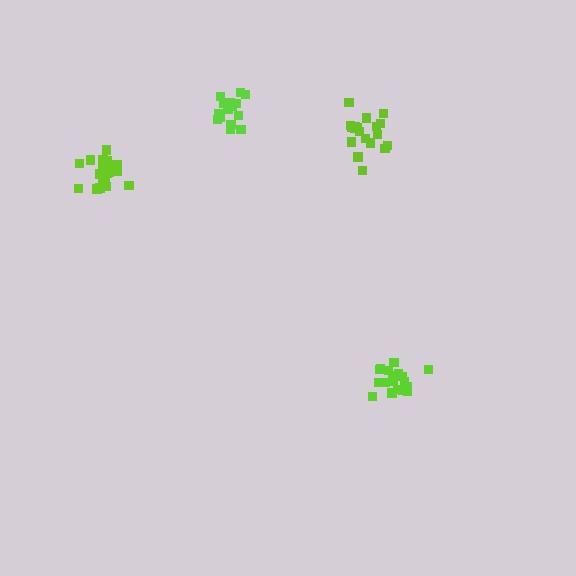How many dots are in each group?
Group 1: 19 dots, Group 2: 15 dots, Group 3: 20 dots, Group 4: 20 dots (74 total).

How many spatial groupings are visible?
There are 4 spatial groupings.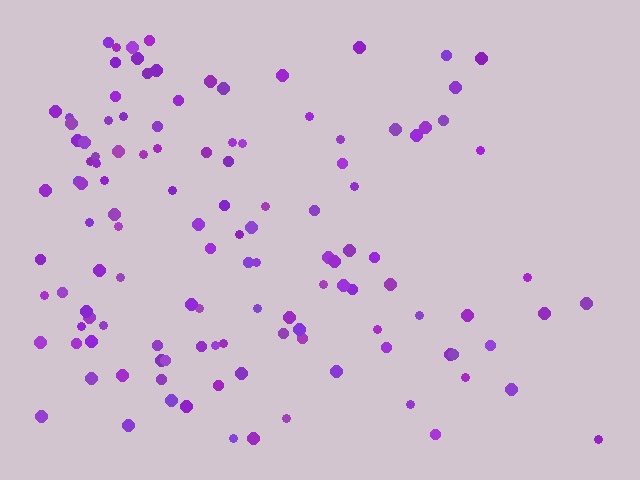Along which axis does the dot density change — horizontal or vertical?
Horizontal.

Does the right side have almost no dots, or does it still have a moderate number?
Still a moderate number, just noticeably fewer than the left.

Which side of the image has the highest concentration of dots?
The left.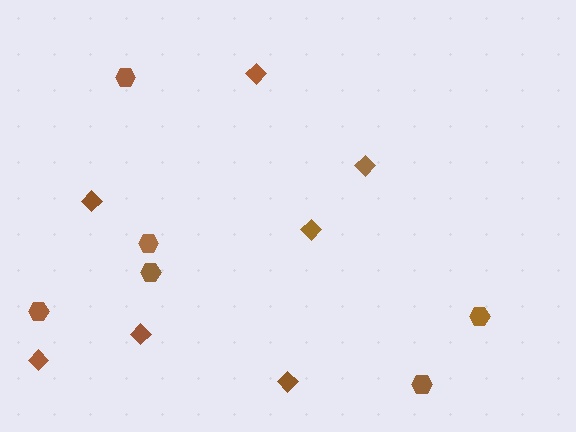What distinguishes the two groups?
There are 2 groups: one group of hexagons (6) and one group of diamonds (7).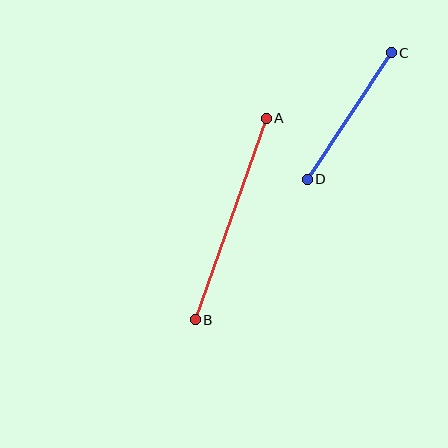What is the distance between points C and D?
The distance is approximately 152 pixels.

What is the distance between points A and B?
The distance is approximately 214 pixels.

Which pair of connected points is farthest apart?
Points A and B are farthest apart.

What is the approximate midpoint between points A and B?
The midpoint is at approximately (231, 219) pixels.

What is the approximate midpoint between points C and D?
The midpoint is at approximately (349, 116) pixels.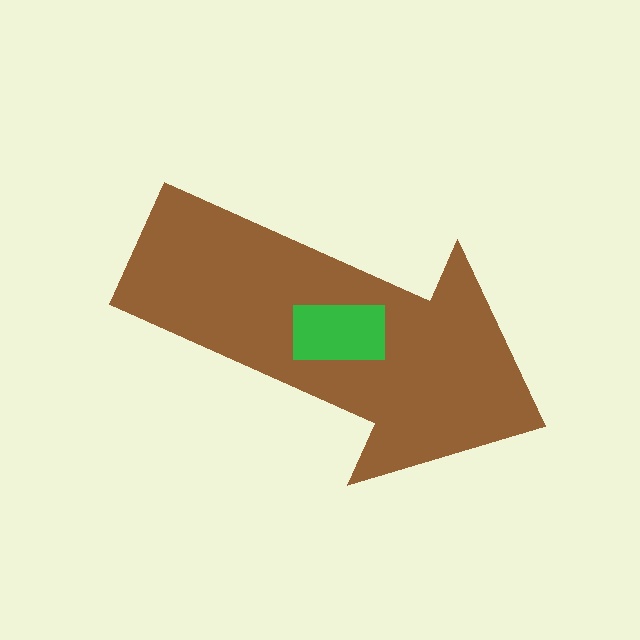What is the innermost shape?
The green rectangle.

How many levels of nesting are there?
2.